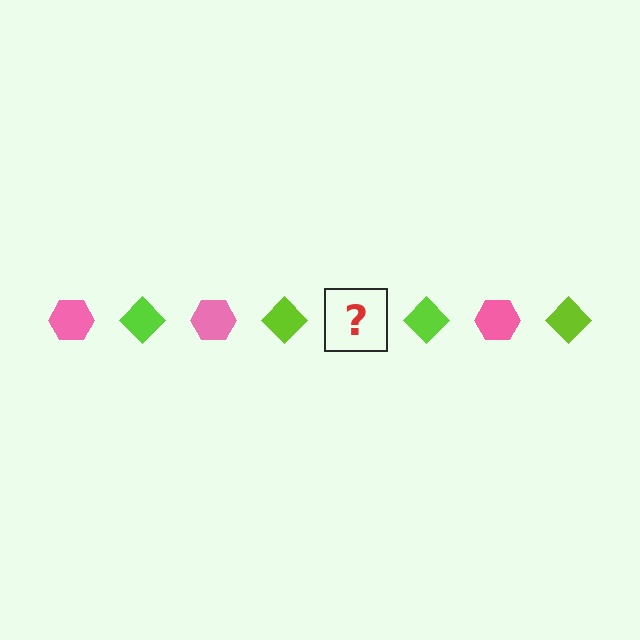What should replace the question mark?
The question mark should be replaced with a pink hexagon.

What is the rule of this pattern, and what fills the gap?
The rule is that the pattern alternates between pink hexagon and lime diamond. The gap should be filled with a pink hexagon.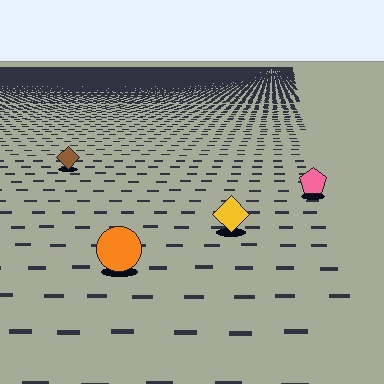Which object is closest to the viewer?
The orange circle is closest. The texture marks near it are larger and more spread out.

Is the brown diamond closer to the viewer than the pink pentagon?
No. The pink pentagon is closer — you can tell from the texture gradient: the ground texture is coarser near it.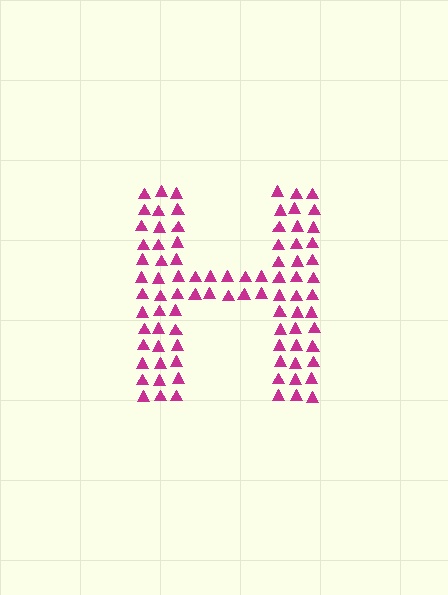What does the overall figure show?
The overall figure shows the letter H.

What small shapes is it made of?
It is made of small triangles.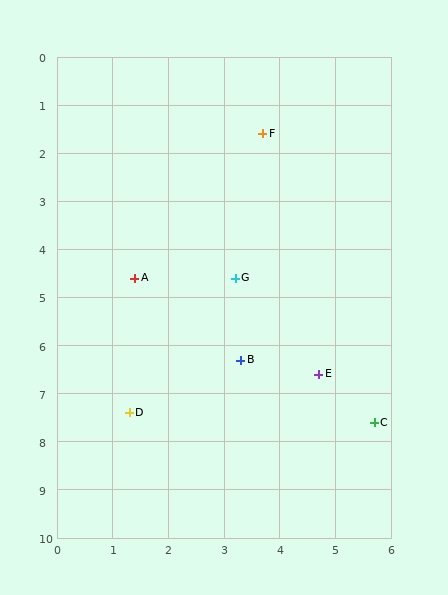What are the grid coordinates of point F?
Point F is at approximately (3.7, 1.6).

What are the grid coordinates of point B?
Point B is at approximately (3.3, 6.3).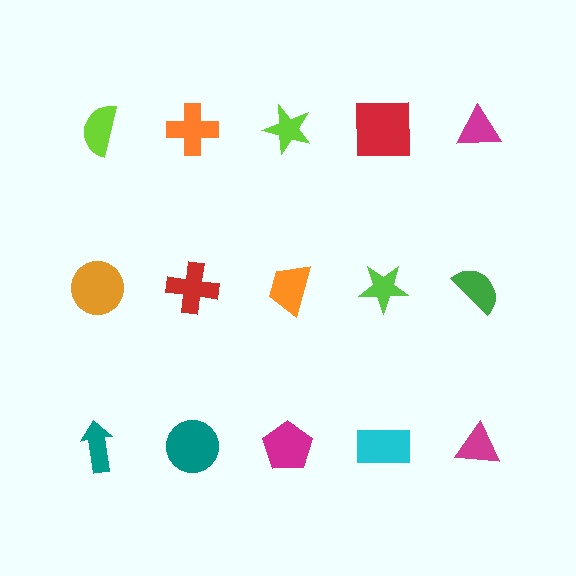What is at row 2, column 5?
A green semicircle.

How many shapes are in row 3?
5 shapes.